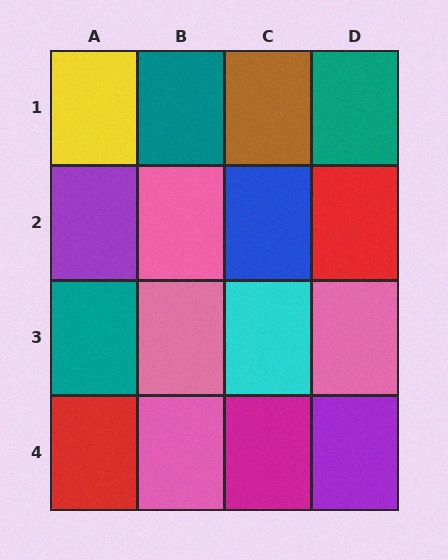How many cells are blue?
1 cell is blue.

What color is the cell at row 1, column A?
Yellow.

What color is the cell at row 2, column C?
Blue.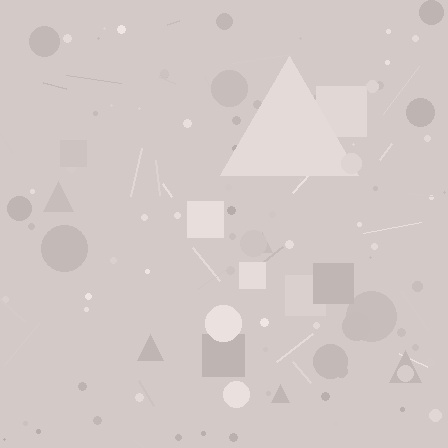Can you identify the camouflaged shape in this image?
The camouflaged shape is a triangle.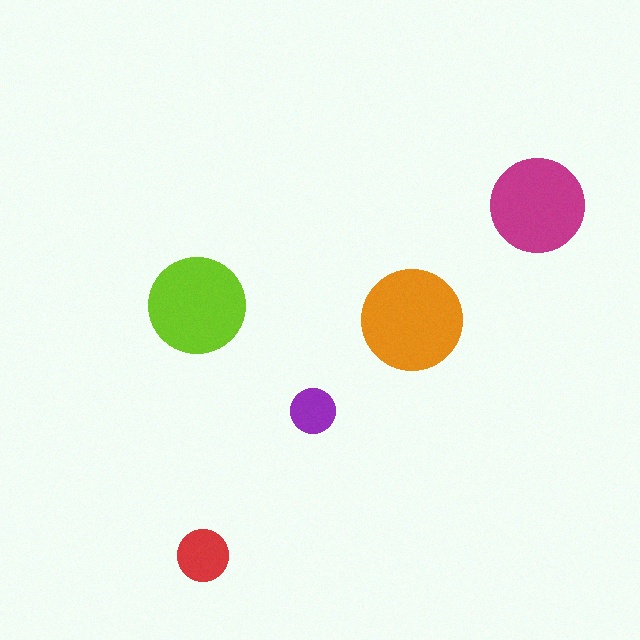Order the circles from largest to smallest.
the orange one, the lime one, the magenta one, the red one, the purple one.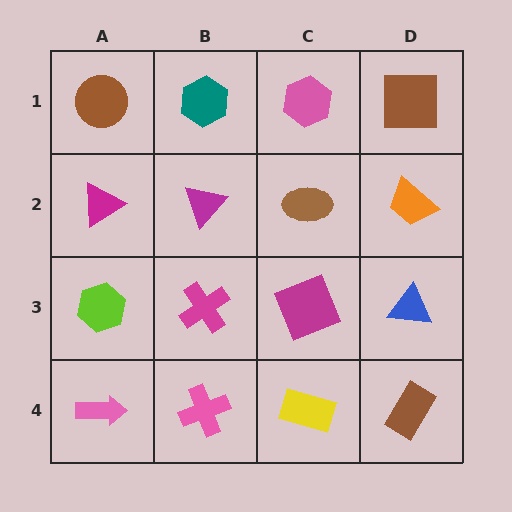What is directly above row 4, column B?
A magenta cross.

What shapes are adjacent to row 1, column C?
A brown ellipse (row 2, column C), a teal hexagon (row 1, column B), a brown square (row 1, column D).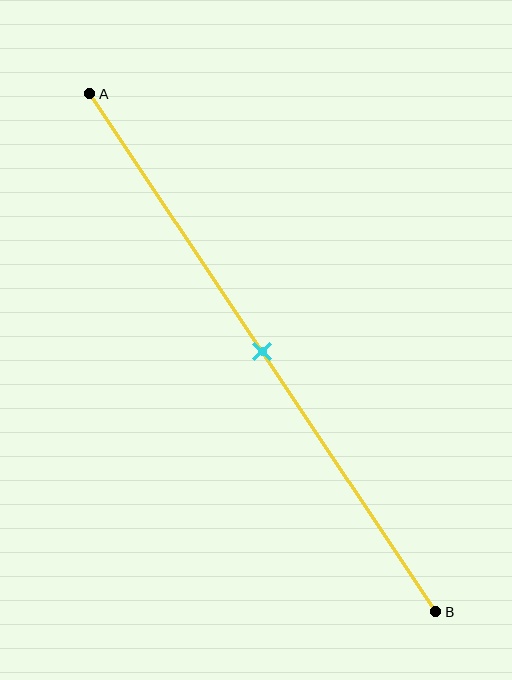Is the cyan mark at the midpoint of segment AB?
Yes, the mark is approximately at the midpoint.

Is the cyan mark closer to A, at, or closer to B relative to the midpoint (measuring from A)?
The cyan mark is approximately at the midpoint of segment AB.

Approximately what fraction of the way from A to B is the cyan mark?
The cyan mark is approximately 50% of the way from A to B.